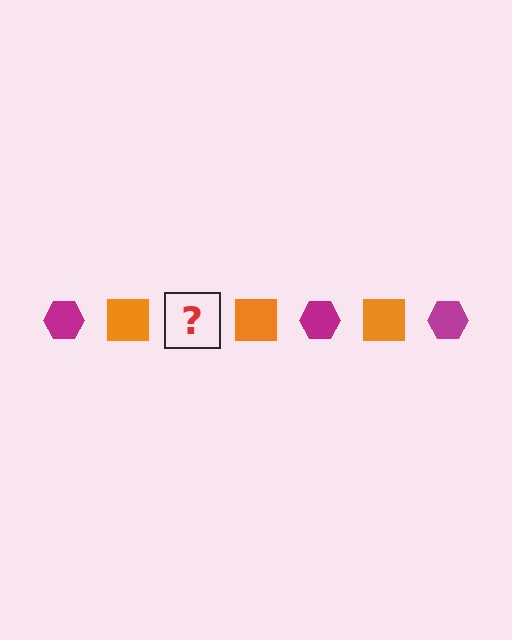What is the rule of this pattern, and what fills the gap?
The rule is that the pattern alternates between magenta hexagon and orange square. The gap should be filled with a magenta hexagon.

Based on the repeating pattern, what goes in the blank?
The blank should be a magenta hexagon.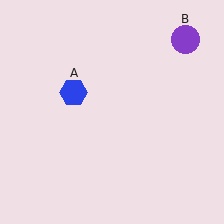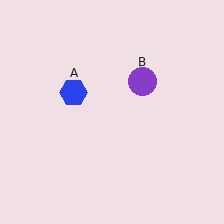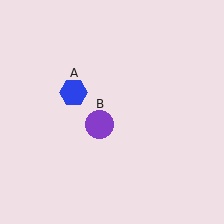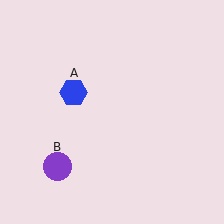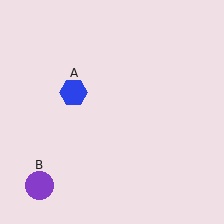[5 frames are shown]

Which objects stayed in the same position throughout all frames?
Blue hexagon (object A) remained stationary.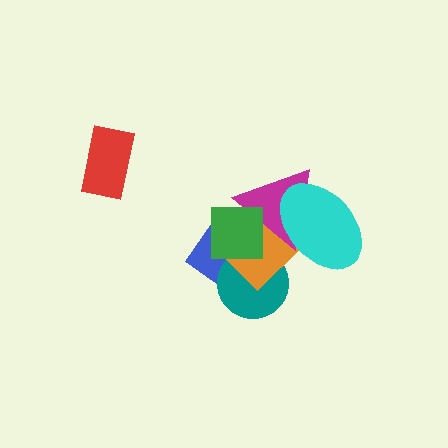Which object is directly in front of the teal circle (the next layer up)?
The orange diamond is directly in front of the teal circle.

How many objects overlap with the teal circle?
3 objects overlap with the teal circle.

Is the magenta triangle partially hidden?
Yes, it is partially covered by another shape.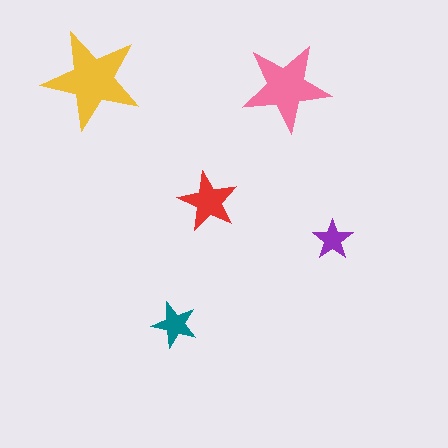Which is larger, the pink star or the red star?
The pink one.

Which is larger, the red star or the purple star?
The red one.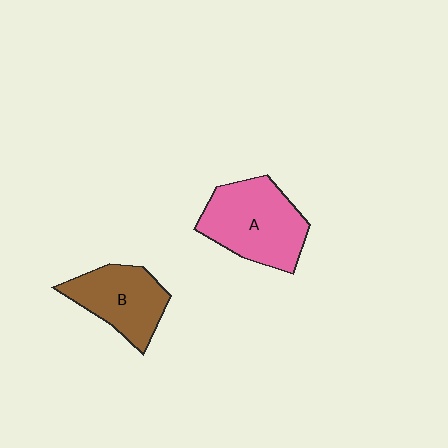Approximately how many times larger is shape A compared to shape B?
Approximately 1.3 times.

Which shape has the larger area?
Shape A (pink).